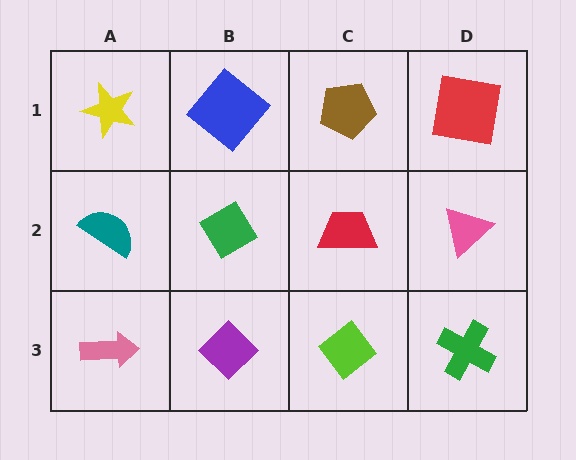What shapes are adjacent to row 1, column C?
A red trapezoid (row 2, column C), a blue diamond (row 1, column B), a red square (row 1, column D).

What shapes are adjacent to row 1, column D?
A pink triangle (row 2, column D), a brown pentagon (row 1, column C).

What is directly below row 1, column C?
A red trapezoid.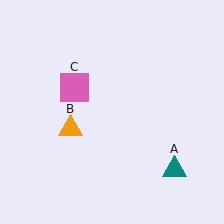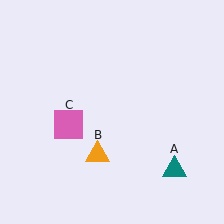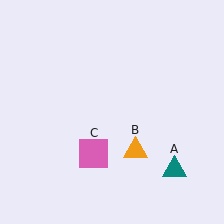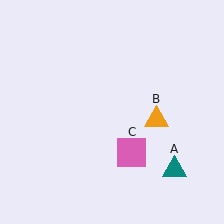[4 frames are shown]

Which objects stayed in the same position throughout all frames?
Teal triangle (object A) remained stationary.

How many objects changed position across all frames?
2 objects changed position: orange triangle (object B), pink square (object C).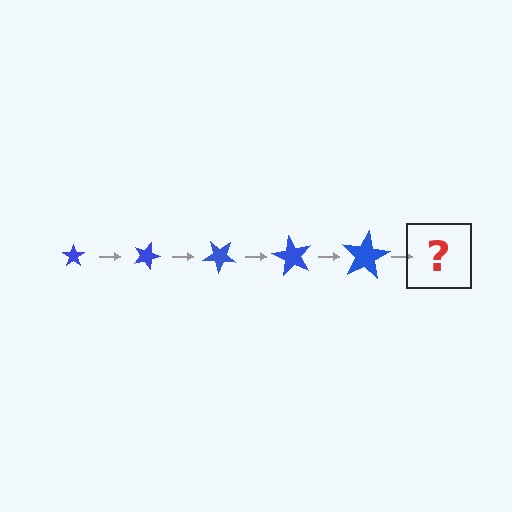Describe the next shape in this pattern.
It should be a star, larger than the previous one and rotated 100 degrees from the start.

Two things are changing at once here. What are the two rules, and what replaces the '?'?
The two rules are that the star grows larger each step and it rotates 20 degrees each step. The '?' should be a star, larger than the previous one and rotated 100 degrees from the start.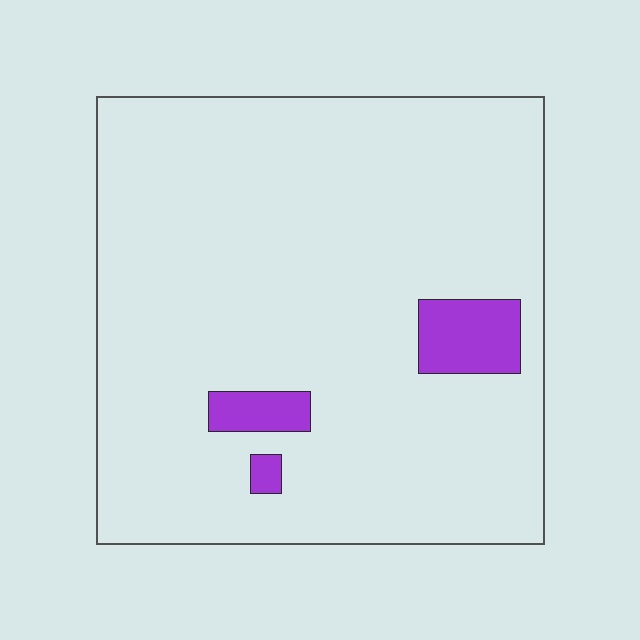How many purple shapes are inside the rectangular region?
3.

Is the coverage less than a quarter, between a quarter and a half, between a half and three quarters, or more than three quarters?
Less than a quarter.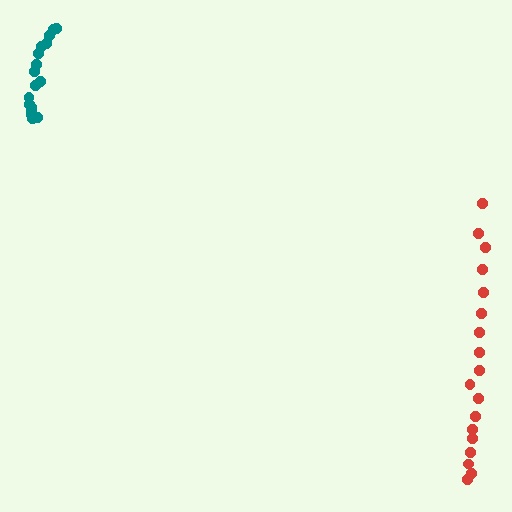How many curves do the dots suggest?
There are 2 distinct paths.